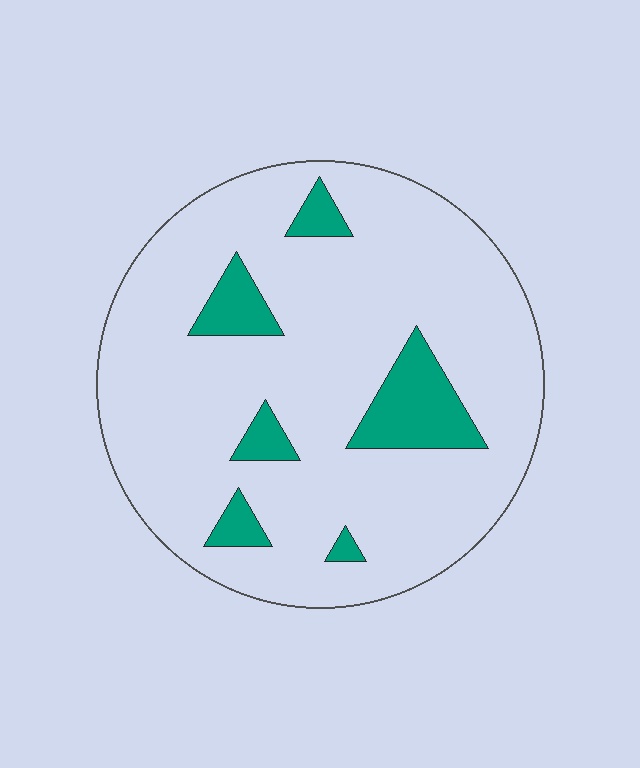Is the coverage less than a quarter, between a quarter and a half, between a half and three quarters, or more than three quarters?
Less than a quarter.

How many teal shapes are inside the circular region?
6.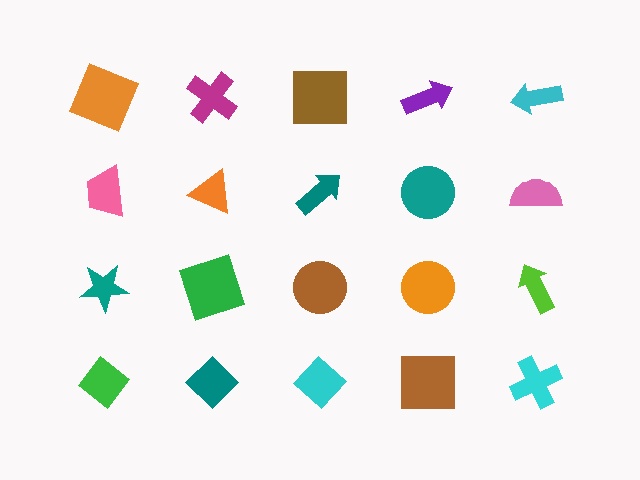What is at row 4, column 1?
A green diamond.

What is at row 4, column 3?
A cyan diamond.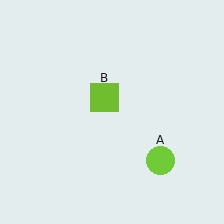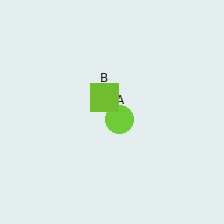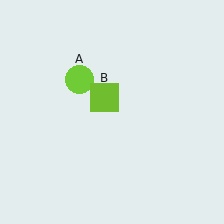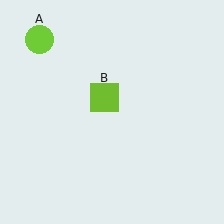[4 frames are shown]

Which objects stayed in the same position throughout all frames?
Lime square (object B) remained stationary.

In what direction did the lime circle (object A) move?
The lime circle (object A) moved up and to the left.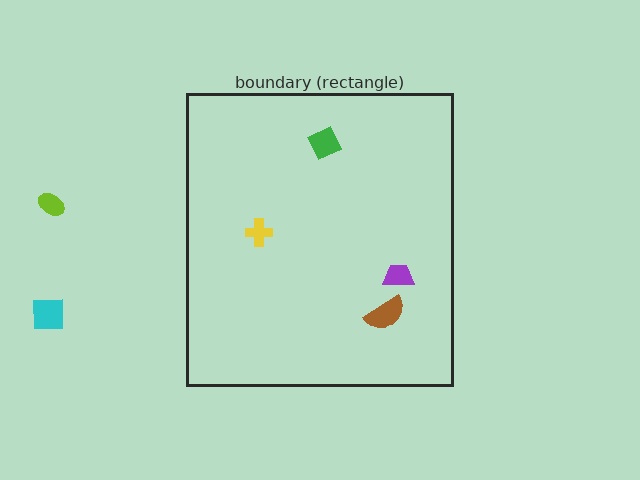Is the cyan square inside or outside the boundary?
Outside.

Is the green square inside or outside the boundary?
Inside.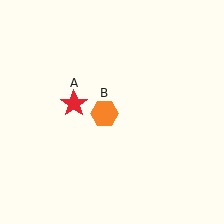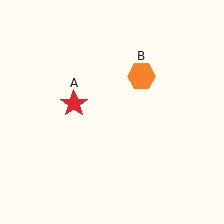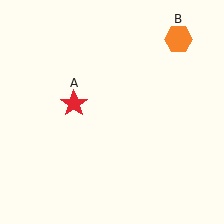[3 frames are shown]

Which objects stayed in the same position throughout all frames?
Red star (object A) remained stationary.